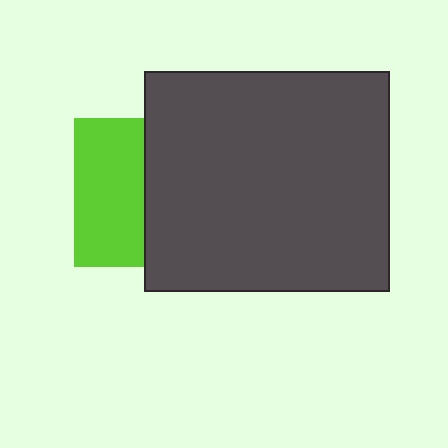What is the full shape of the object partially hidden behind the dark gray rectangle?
The partially hidden object is a lime square.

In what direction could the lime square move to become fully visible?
The lime square could move left. That would shift it out from behind the dark gray rectangle entirely.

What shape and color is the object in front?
The object in front is a dark gray rectangle.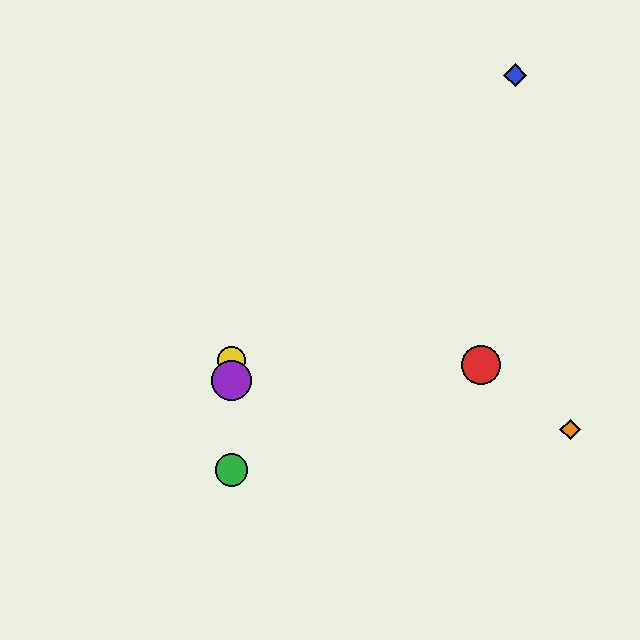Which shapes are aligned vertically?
The green circle, the yellow circle, the purple circle are aligned vertically.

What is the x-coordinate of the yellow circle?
The yellow circle is at x≈231.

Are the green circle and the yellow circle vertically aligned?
Yes, both are at x≈231.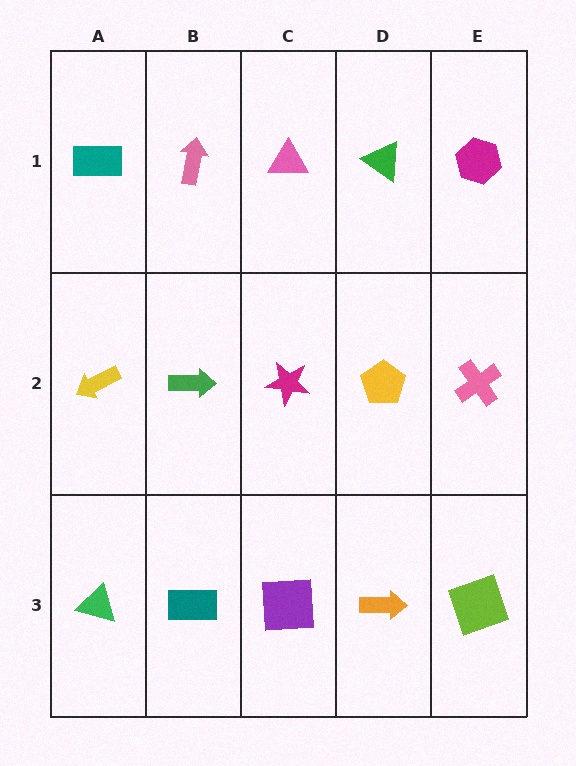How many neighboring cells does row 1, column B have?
3.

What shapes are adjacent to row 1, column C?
A magenta star (row 2, column C), a pink arrow (row 1, column B), a green triangle (row 1, column D).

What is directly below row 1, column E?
A pink cross.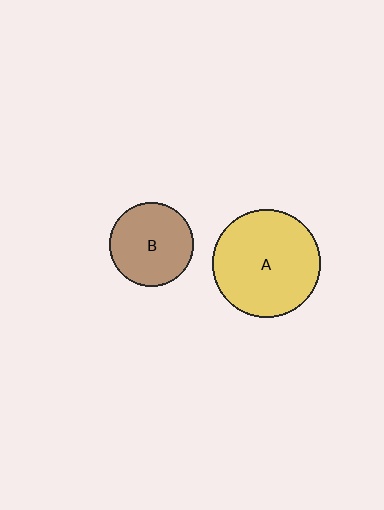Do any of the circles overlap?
No, none of the circles overlap.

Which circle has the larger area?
Circle A (yellow).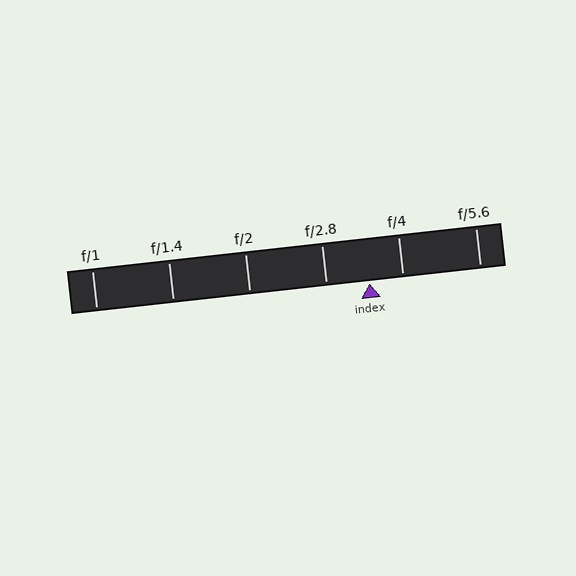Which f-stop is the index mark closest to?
The index mark is closest to f/4.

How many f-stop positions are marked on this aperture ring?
There are 6 f-stop positions marked.